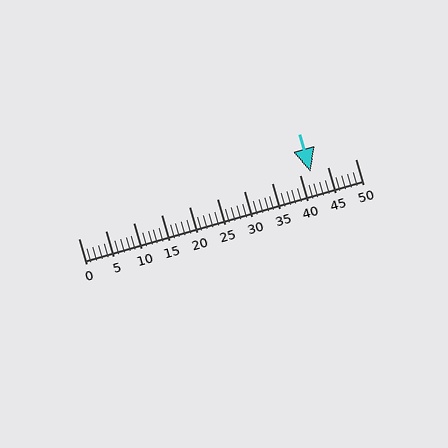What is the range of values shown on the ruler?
The ruler shows values from 0 to 50.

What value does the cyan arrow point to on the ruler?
The cyan arrow points to approximately 42.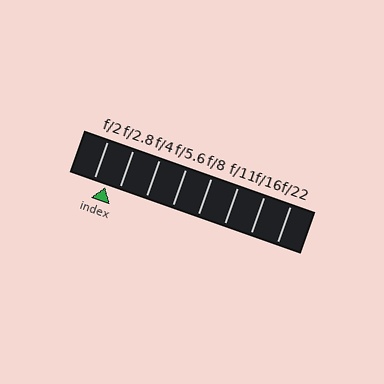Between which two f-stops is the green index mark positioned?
The index mark is between f/2 and f/2.8.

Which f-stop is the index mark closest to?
The index mark is closest to f/2.8.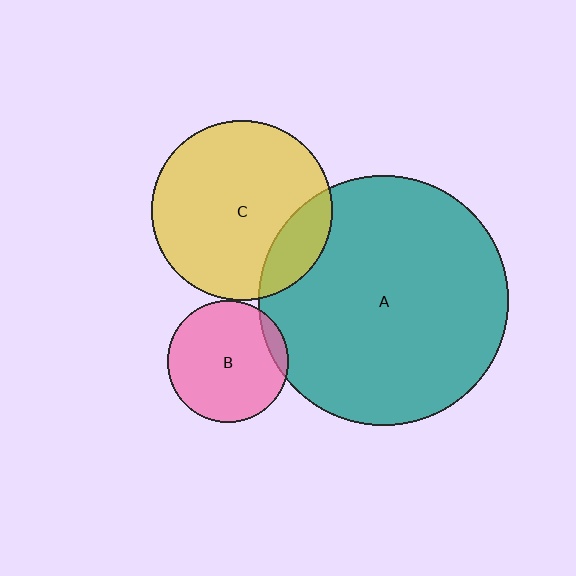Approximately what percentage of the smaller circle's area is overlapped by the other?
Approximately 15%.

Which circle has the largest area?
Circle A (teal).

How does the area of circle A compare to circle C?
Approximately 1.9 times.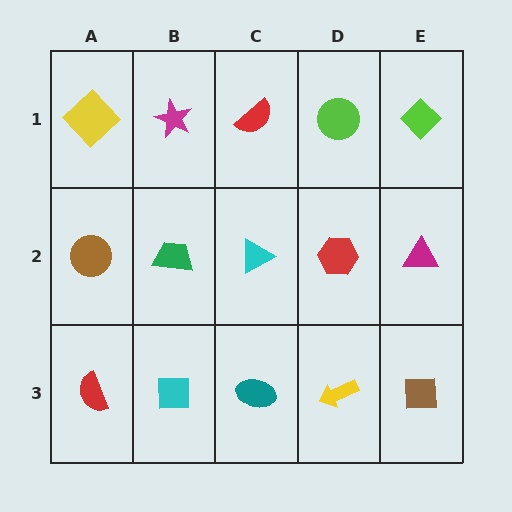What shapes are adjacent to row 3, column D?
A red hexagon (row 2, column D), a teal ellipse (row 3, column C), a brown square (row 3, column E).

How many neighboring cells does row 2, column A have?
3.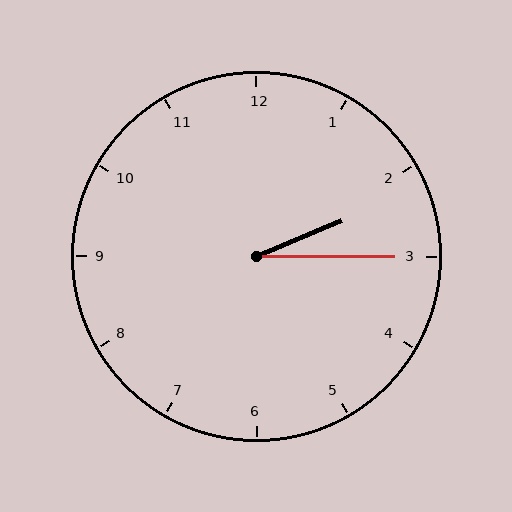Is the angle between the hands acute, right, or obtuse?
It is acute.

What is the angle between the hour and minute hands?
Approximately 22 degrees.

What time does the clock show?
2:15.